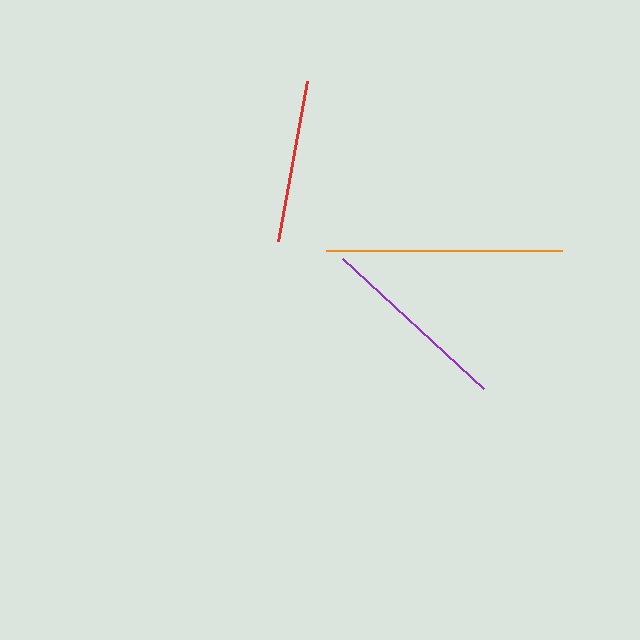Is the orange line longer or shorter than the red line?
The orange line is longer than the red line.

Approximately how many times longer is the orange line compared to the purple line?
The orange line is approximately 1.2 times the length of the purple line.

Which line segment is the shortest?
The red line is the shortest at approximately 162 pixels.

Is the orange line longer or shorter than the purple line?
The orange line is longer than the purple line.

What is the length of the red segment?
The red segment is approximately 162 pixels long.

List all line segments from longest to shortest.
From longest to shortest: orange, purple, red.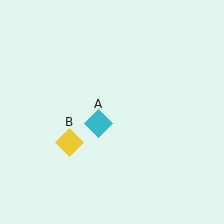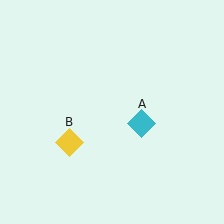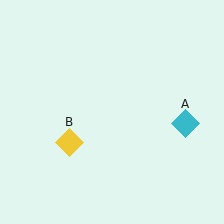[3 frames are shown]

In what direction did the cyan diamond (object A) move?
The cyan diamond (object A) moved right.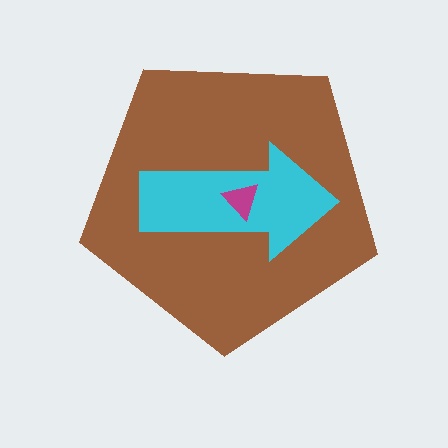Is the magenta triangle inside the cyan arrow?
Yes.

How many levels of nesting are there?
3.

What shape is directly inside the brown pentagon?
The cyan arrow.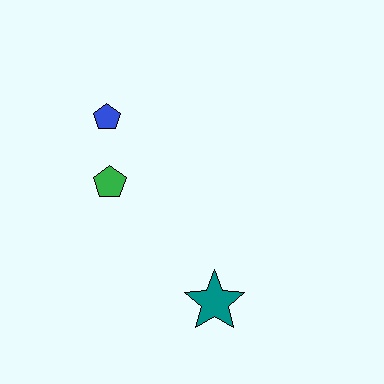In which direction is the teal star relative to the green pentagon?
The teal star is below the green pentagon.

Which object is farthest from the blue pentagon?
The teal star is farthest from the blue pentagon.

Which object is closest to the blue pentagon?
The green pentagon is closest to the blue pentagon.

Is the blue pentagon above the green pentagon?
Yes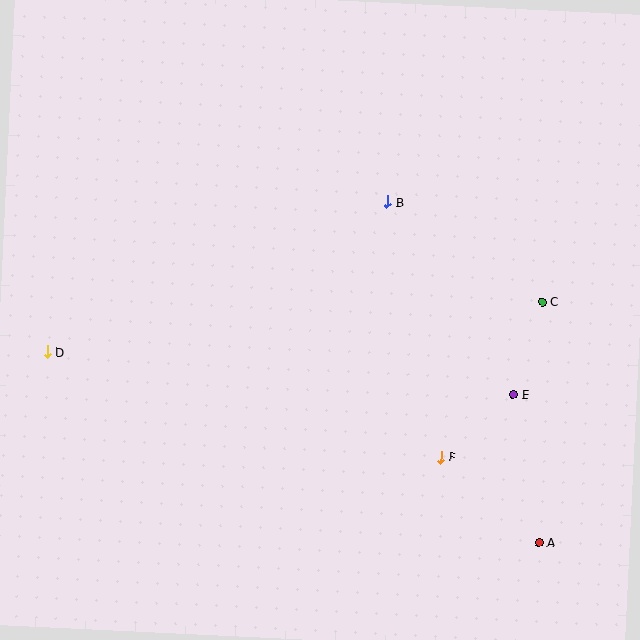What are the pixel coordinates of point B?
Point B is at (388, 202).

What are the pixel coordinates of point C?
Point C is at (542, 302).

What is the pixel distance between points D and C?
The distance between D and C is 498 pixels.